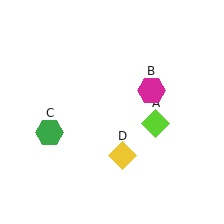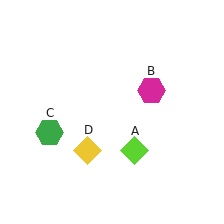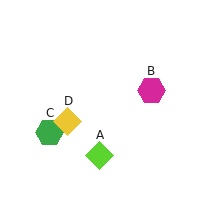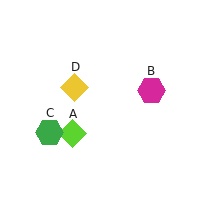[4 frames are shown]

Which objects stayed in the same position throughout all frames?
Magenta hexagon (object B) and green hexagon (object C) remained stationary.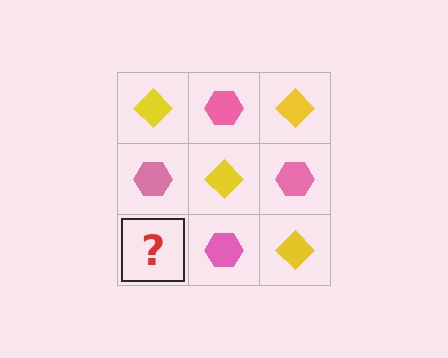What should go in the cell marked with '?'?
The missing cell should contain a yellow diamond.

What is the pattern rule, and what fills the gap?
The rule is that it alternates yellow diamond and pink hexagon in a checkerboard pattern. The gap should be filled with a yellow diamond.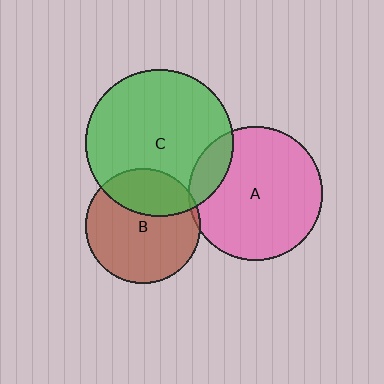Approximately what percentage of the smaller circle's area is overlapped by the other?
Approximately 5%.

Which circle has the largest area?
Circle C (green).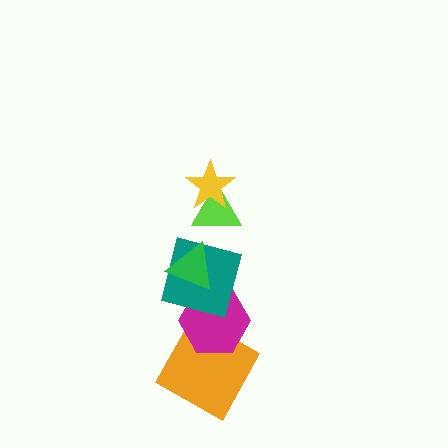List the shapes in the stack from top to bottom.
From top to bottom: the yellow star, the lime triangle, the green triangle, the teal square, the magenta hexagon, the orange square.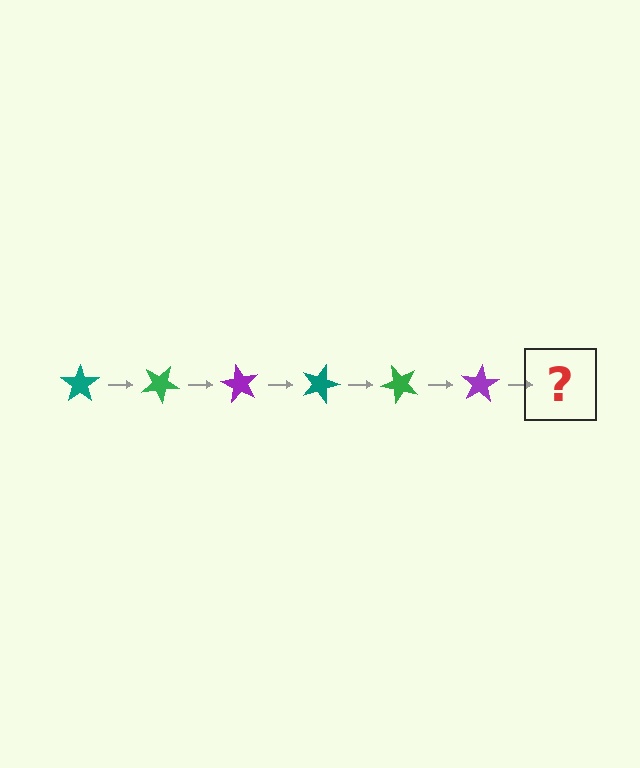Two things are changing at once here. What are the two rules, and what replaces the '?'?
The two rules are that it rotates 30 degrees each step and the color cycles through teal, green, and purple. The '?' should be a teal star, rotated 180 degrees from the start.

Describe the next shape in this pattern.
It should be a teal star, rotated 180 degrees from the start.